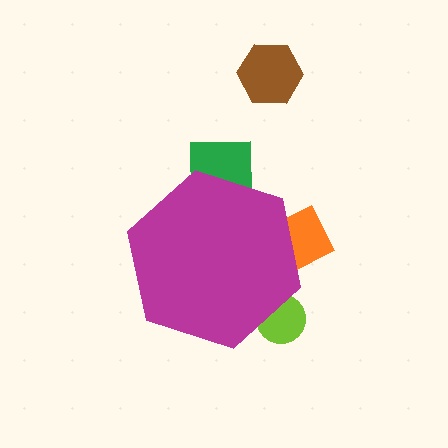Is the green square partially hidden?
Yes, the green square is partially hidden behind the magenta hexagon.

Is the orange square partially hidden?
Yes, the orange square is partially hidden behind the magenta hexagon.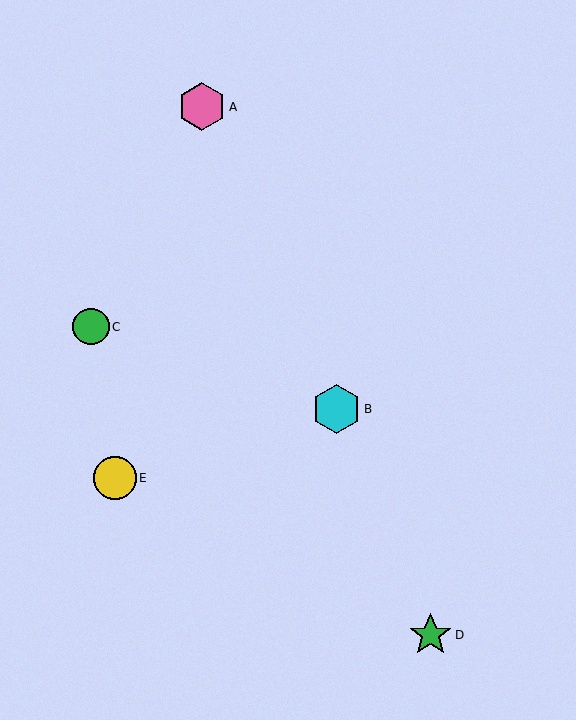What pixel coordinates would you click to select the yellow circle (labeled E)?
Click at (115, 478) to select the yellow circle E.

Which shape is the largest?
The cyan hexagon (labeled B) is the largest.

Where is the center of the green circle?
The center of the green circle is at (91, 327).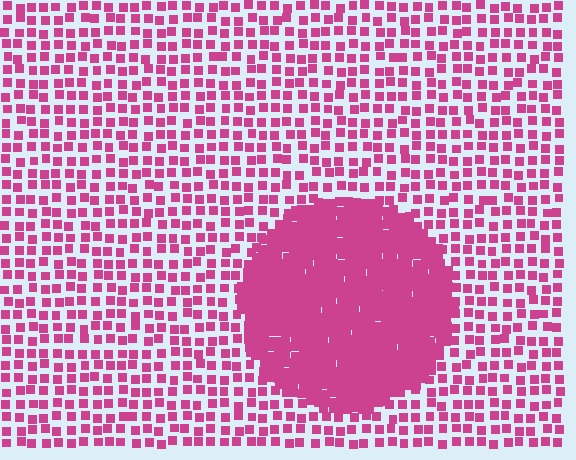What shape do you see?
I see a circle.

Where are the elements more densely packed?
The elements are more densely packed inside the circle boundary.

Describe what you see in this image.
The image contains small magenta elements arranged at two different densities. A circle-shaped region is visible where the elements are more densely packed than the surrounding area.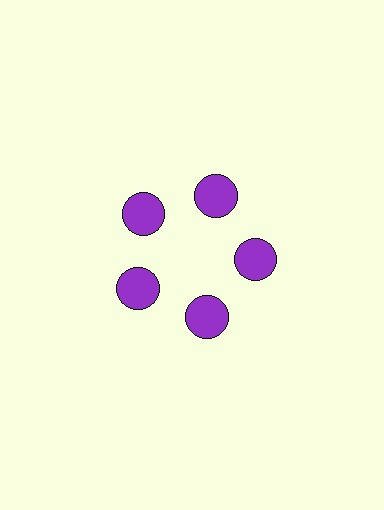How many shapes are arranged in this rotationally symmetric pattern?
There are 5 shapes, arranged in 5 groups of 1.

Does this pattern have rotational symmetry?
Yes, this pattern has 5-fold rotational symmetry. It looks the same after rotating 72 degrees around the center.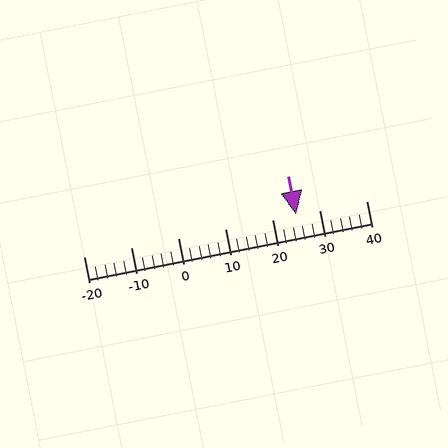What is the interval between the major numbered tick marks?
The major tick marks are spaced 10 units apart.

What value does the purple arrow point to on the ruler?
The purple arrow points to approximately 25.